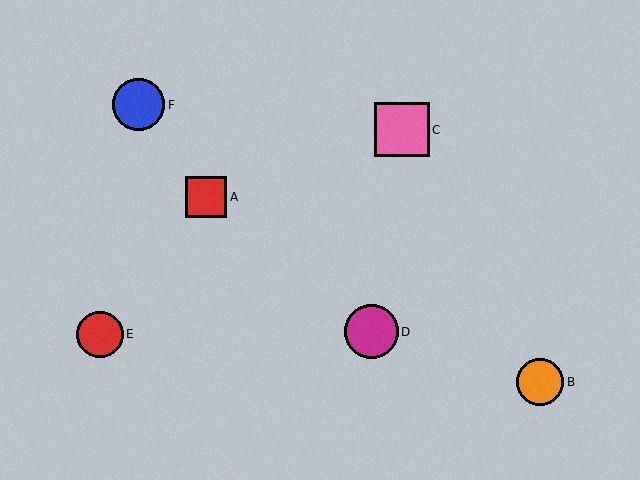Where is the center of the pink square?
The center of the pink square is at (402, 130).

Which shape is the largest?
The pink square (labeled C) is the largest.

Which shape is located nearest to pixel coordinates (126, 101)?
The blue circle (labeled F) at (138, 105) is nearest to that location.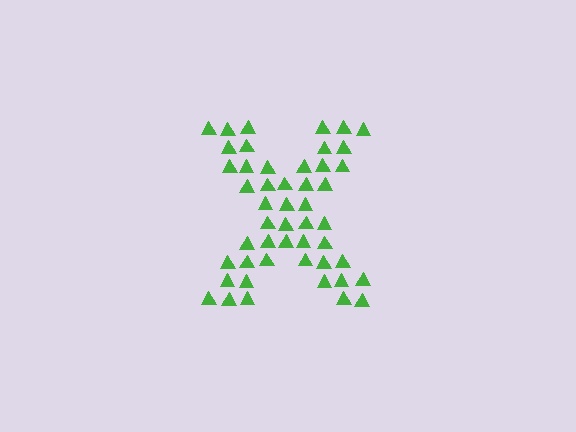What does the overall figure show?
The overall figure shows the letter X.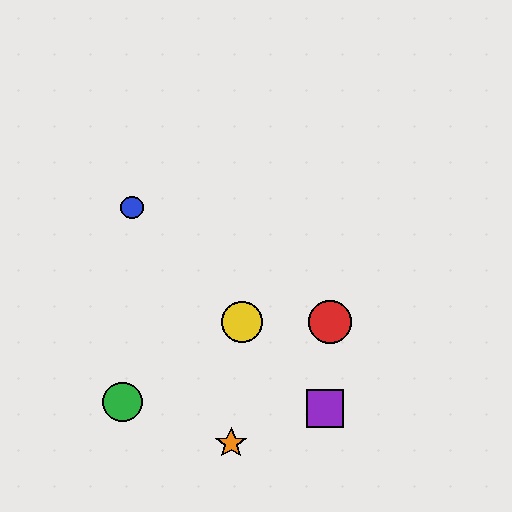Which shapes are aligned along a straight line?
The blue circle, the yellow circle, the purple square are aligned along a straight line.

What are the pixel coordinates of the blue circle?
The blue circle is at (132, 207).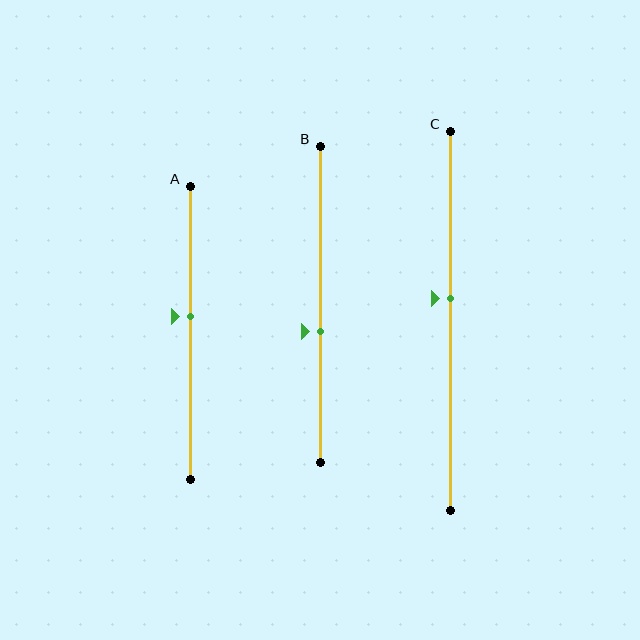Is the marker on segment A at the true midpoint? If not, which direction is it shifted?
No, the marker on segment A is shifted upward by about 6% of the segment length.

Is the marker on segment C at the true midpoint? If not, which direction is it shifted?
No, the marker on segment C is shifted upward by about 6% of the segment length.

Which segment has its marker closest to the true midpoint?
Segment A has its marker closest to the true midpoint.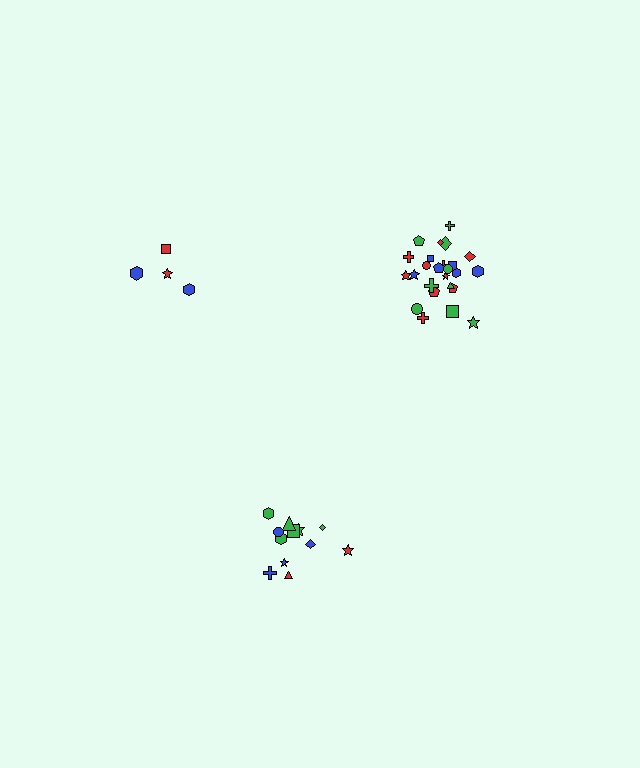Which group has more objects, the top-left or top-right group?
The top-right group.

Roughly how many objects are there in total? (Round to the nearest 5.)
Roughly 40 objects in total.